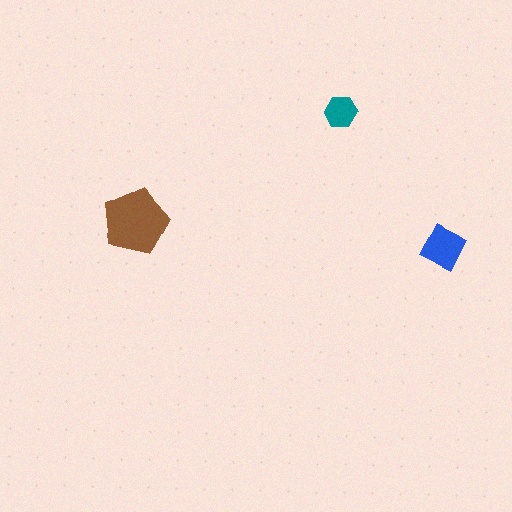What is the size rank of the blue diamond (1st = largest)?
2nd.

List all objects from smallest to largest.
The teal hexagon, the blue diamond, the brown pentagon.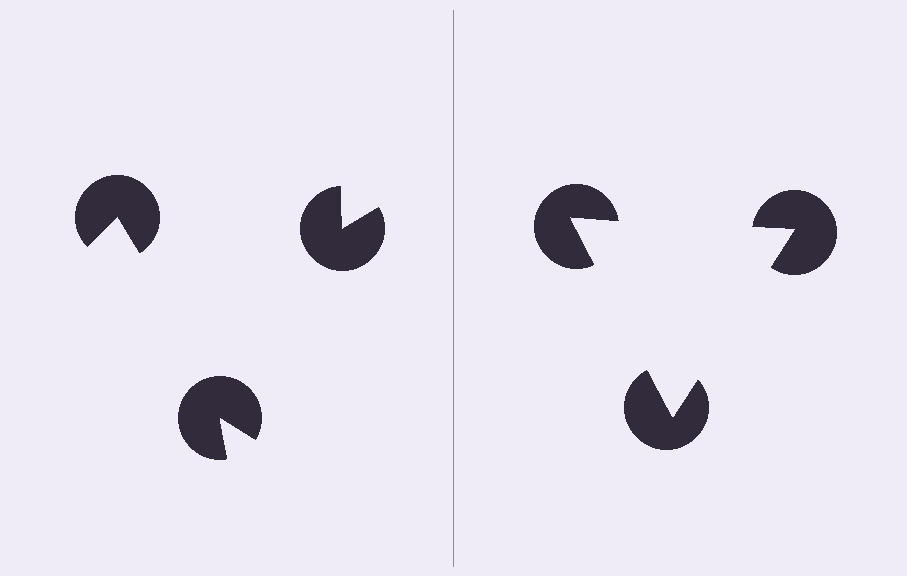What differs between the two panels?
The pac-man discs are positioned identically on both sides; only the wedge orientations differ. On the right they align to a triangle; on the left they are misaligned.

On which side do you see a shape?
An illusory triangle appears on the right side. On the left side the wedge cuts are rotated, so no coherent shape forms.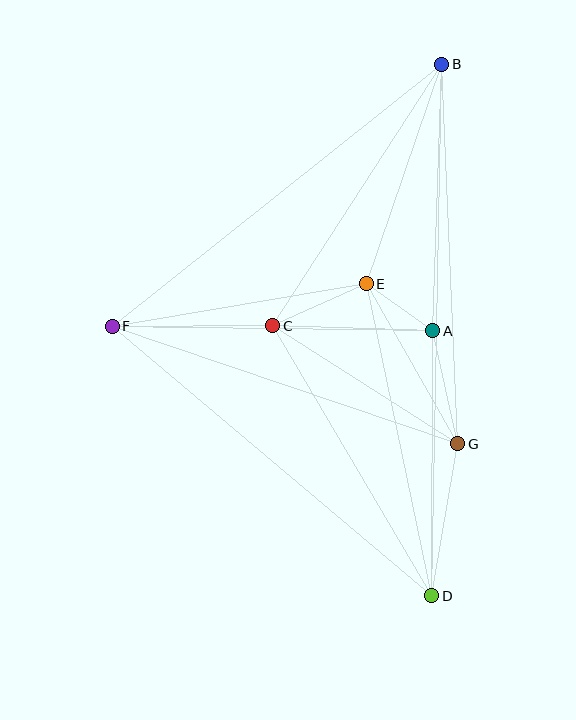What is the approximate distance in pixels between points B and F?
The distance between B and F is approximately 421 pixels.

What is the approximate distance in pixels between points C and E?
The distance between C and E is approximately 103 pixels.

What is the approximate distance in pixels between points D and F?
The distance between D and F is approximately 418 pixels.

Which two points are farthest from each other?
Points B and D are farthest from each other.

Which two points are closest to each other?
Points A and E are closest to each other.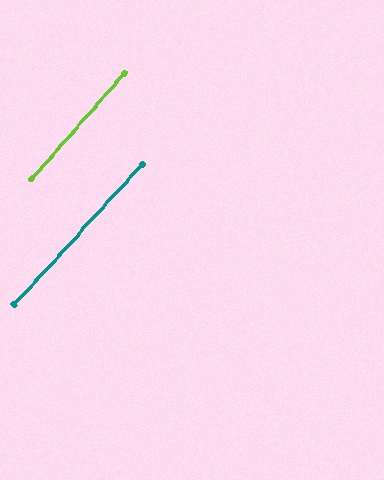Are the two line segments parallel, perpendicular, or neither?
Parallel — their directions differ by only 1.1°.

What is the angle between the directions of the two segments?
Approximately 1 degree.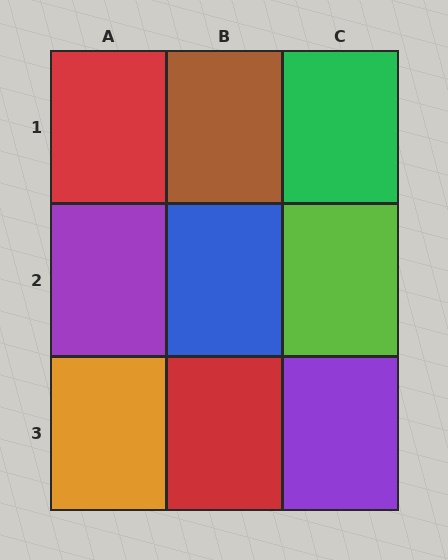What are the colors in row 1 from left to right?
Red, brown, green.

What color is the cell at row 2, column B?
Blue.